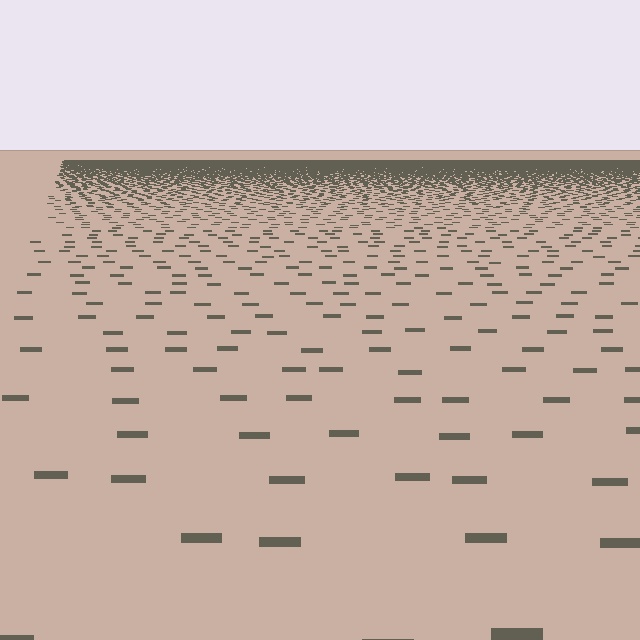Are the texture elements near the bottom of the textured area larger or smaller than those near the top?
Larger. Near the bottom, elements are closer to the viewer and appear at a bigger on-screen size.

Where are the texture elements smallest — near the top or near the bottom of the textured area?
Near the top.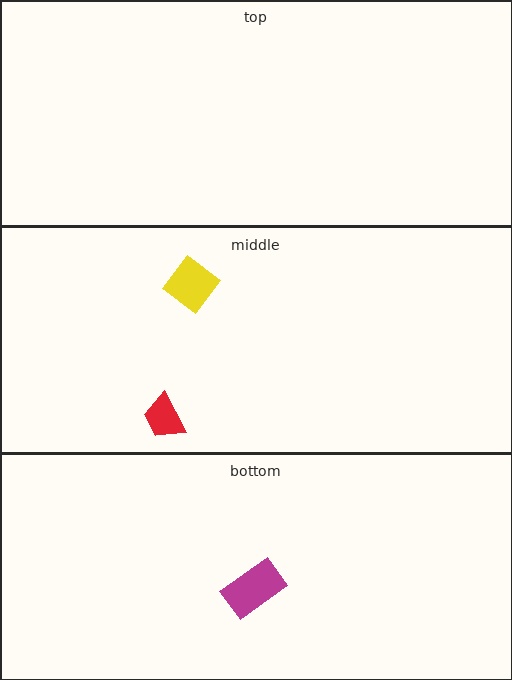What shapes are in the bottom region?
The magenta rectangle.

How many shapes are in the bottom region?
1.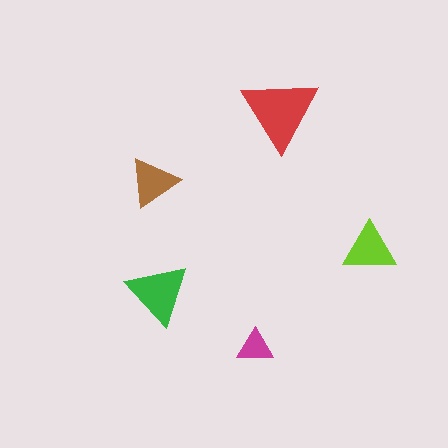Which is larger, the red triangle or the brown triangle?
The red one.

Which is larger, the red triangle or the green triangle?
The red one.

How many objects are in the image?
There are 5 objects in the image.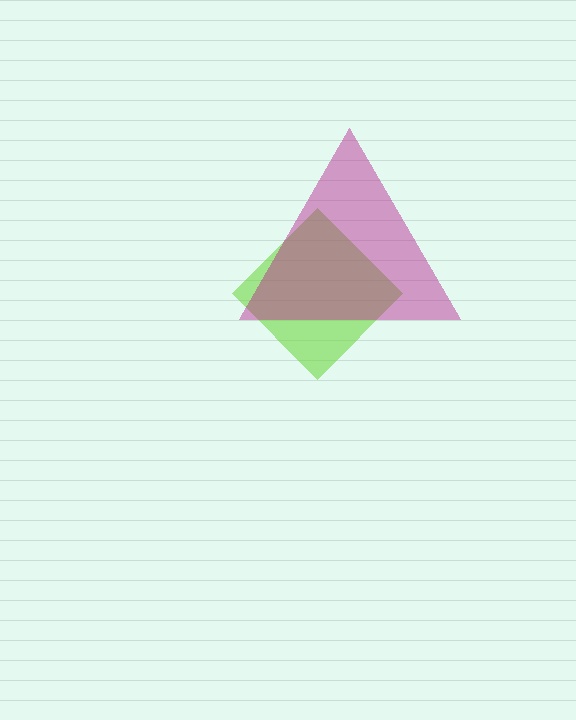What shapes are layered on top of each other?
The layered shapes are: a lime diamond, a magenta triangle.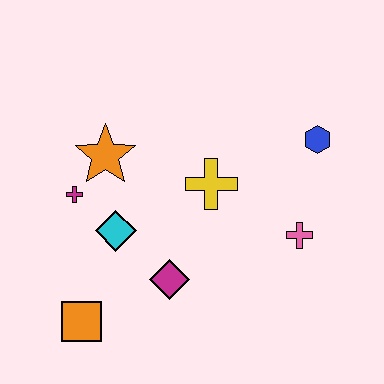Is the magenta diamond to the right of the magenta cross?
Yes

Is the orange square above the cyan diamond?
No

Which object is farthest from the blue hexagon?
The orange square is farthest from the blue hexagon.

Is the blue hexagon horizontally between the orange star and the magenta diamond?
No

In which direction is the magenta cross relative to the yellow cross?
The magenta cross is to the left of the yellow cross.